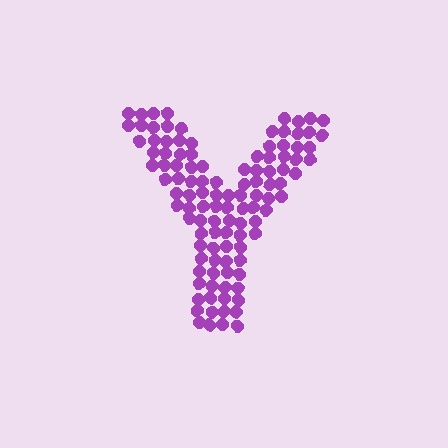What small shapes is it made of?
It is made of small circles.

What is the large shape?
The large shape is the letter Y.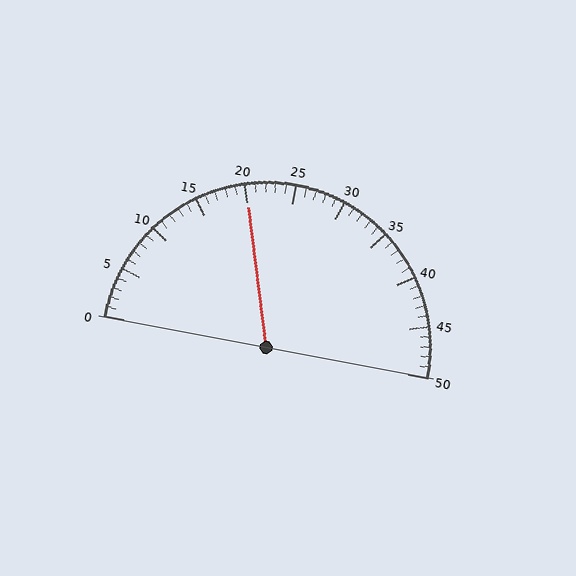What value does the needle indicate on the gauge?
The needle indicates approximately 20.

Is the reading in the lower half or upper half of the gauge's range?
The reading is in the lower half of the range (0 to 50).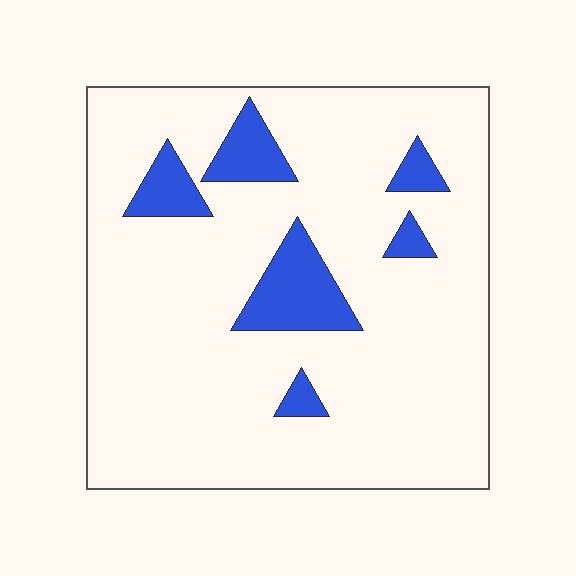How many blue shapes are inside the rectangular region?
6.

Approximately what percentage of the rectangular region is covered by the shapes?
Approximately 15%.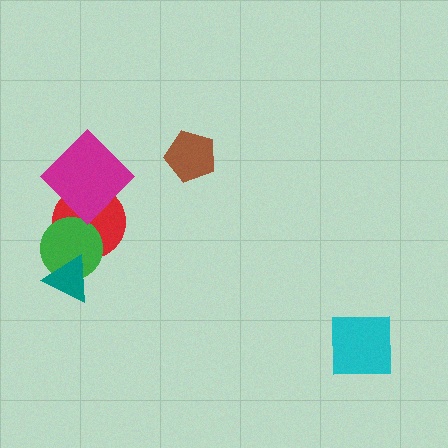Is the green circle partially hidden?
Yes, it is partially covered by another shape.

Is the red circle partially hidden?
Yes, it is partially covered by another shape.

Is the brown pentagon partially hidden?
No, no other shape covers it.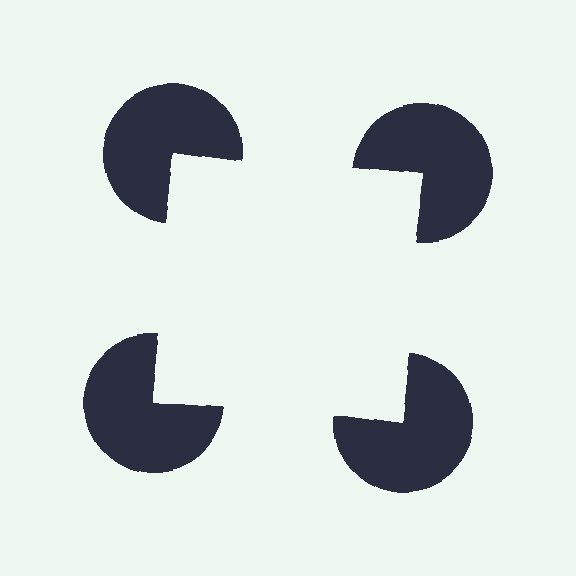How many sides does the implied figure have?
4 sides.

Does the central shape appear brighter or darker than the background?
It typically appears slightly brighter than the background, even though no actual brightness change is drawn.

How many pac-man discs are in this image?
There are 4 — one at each vertex of the illusory square.